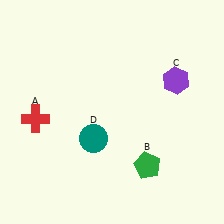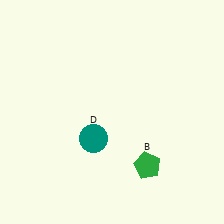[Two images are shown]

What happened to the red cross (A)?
The red cross (A) was removed in Image 2. It was in the bottom-left area of Image 1.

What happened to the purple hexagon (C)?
The purple hexagon (C) was removed in Image 2. It was in the top-right area of Image 1.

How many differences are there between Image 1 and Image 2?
There are 2 differences between the two images.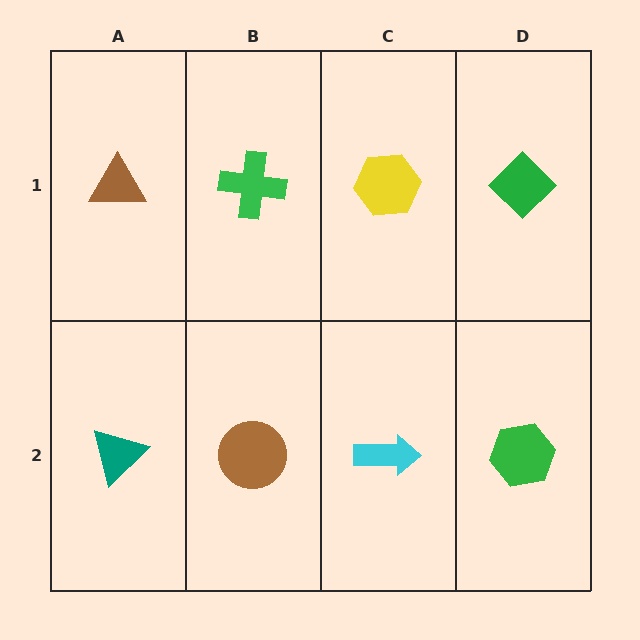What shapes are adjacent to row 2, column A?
A brown triangle (row 1, column A), a brown circle (row 2, column B).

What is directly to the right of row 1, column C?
A green diamond.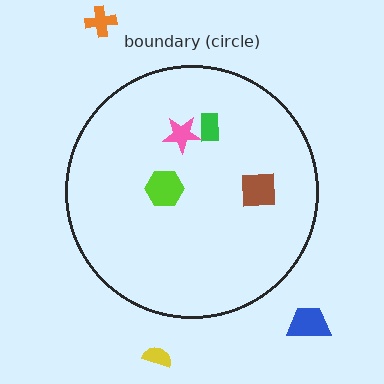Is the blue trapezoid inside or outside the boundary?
Outside.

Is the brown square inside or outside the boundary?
Inside.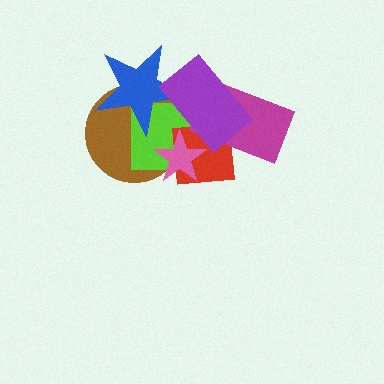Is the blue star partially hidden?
Yes, it is partially covered by another shape.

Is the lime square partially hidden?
Yes, it is partially covered by another shape.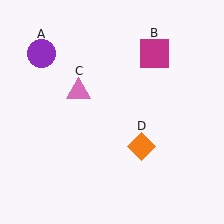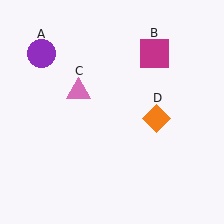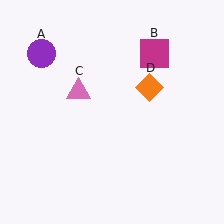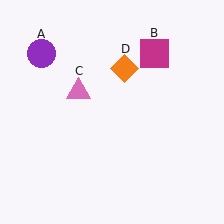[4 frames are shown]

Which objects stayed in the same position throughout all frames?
Purple circle (object A) and magenta square (object B) and pink triangle (object C) remained stationary.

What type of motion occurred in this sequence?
The orange diamond (object D) rotated counterclockwise around the center of the scene.